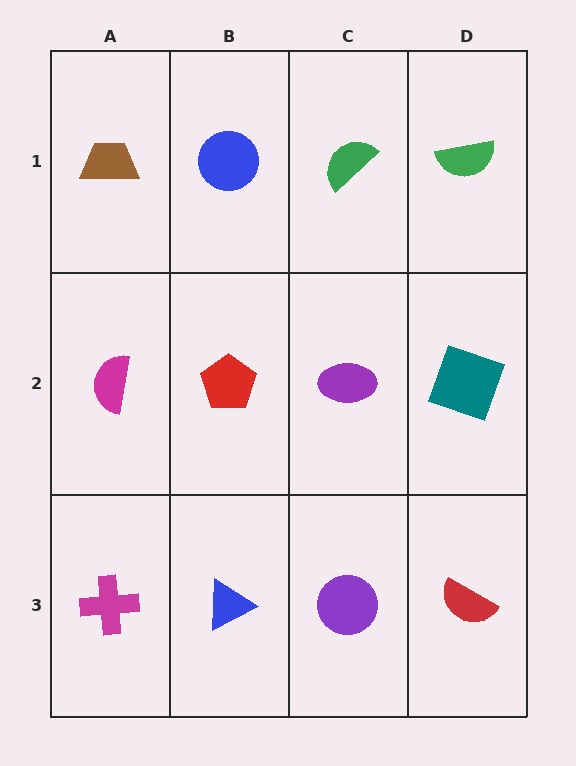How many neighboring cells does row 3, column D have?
2.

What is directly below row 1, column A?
A magenta semicircle.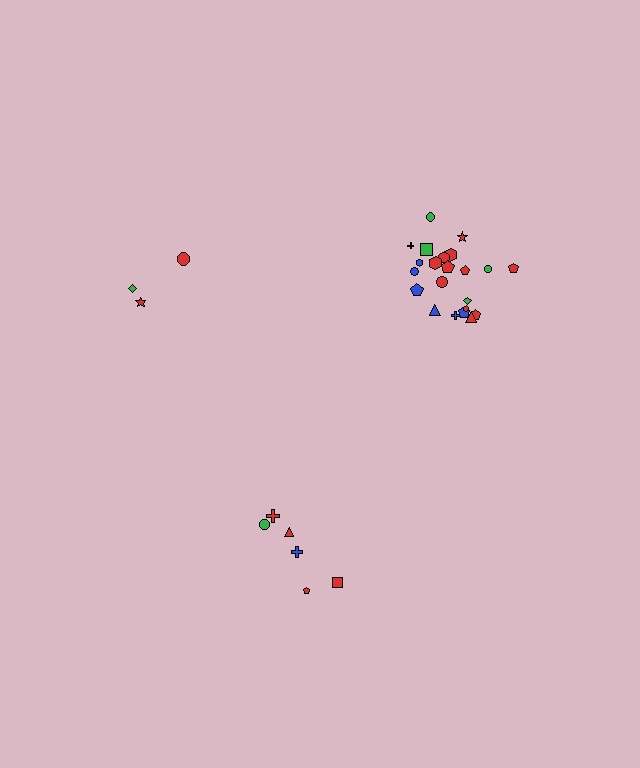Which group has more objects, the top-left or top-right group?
The top-right group.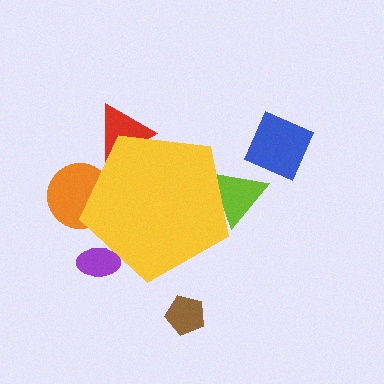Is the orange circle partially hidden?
Yes, the orange circle is partially hidden behind the yellow pentagon.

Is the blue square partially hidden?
No, the blue square is fully visible.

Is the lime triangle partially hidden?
Yes, the lime triangle is partially hidden behind the yellow pentagon.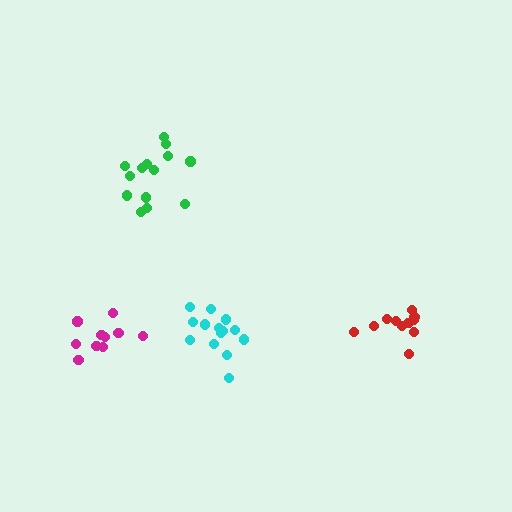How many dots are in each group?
Group 1: 14 dots, Group 2: 14 dots, Group 3: 11 dots, Group 4: 10 dots (49 total).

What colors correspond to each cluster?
The clusters are colored: green, cyan, red, magenta.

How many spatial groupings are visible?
There are 4 spatial groupings.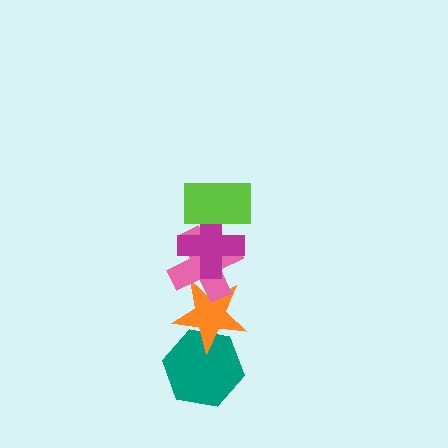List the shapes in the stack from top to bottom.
From top to bottom: the lime rectangle, the magenta cross, the pink cross, the orange star, the teal hexagon.